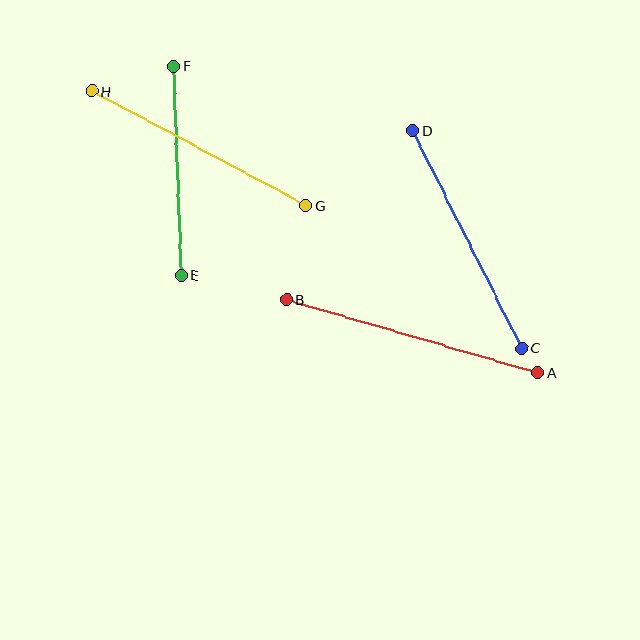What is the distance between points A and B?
The distance is approximately 262 pixels.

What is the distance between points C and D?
The distance is approximately 244 pixels.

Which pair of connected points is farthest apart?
Points A and B are farthest apart.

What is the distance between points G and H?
The distance is approximately 243 pixels.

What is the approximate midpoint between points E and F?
The midpoint is at approximately (178, 171) pixels.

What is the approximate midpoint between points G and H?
The midpoint is at approximately (199, 148) pixels.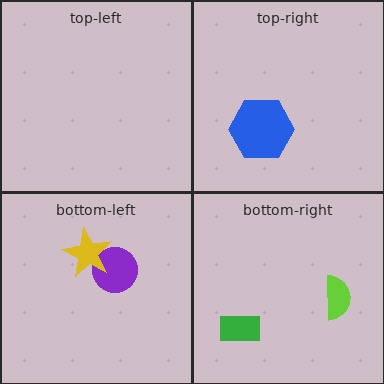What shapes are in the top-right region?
The blue hexagon.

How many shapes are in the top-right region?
1.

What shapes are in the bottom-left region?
The purple circle, the yellow star.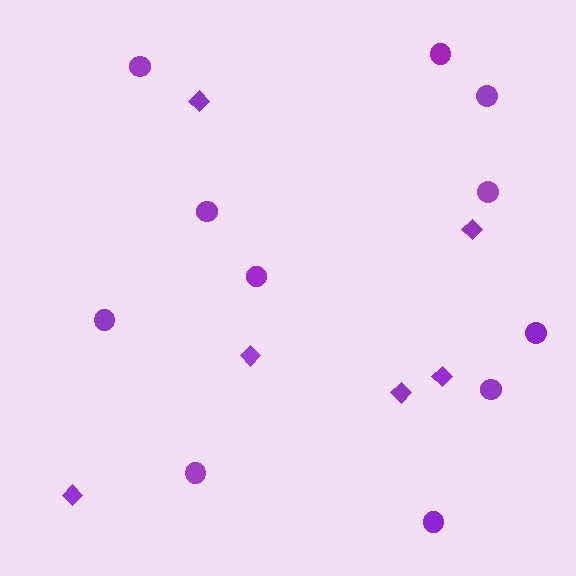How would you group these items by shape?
There are 2 groups: one group of circles (11) and one group of diamonds (6).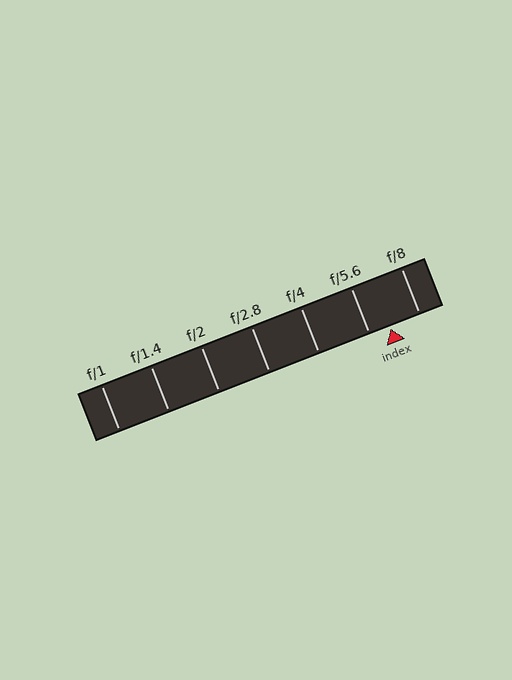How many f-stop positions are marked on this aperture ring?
There are 7 f-stop positions marked.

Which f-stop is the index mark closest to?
The index mark is closest to f/5.6.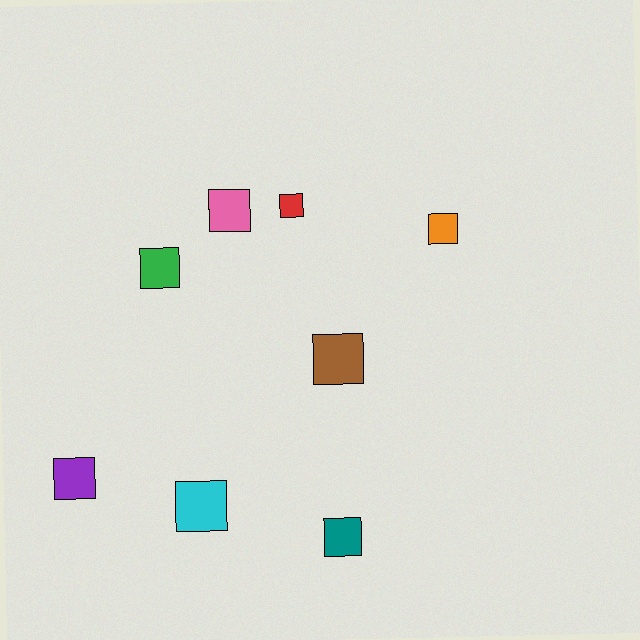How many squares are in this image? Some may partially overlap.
There are 8 squares.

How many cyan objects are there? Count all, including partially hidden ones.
There is 1 cyan object.